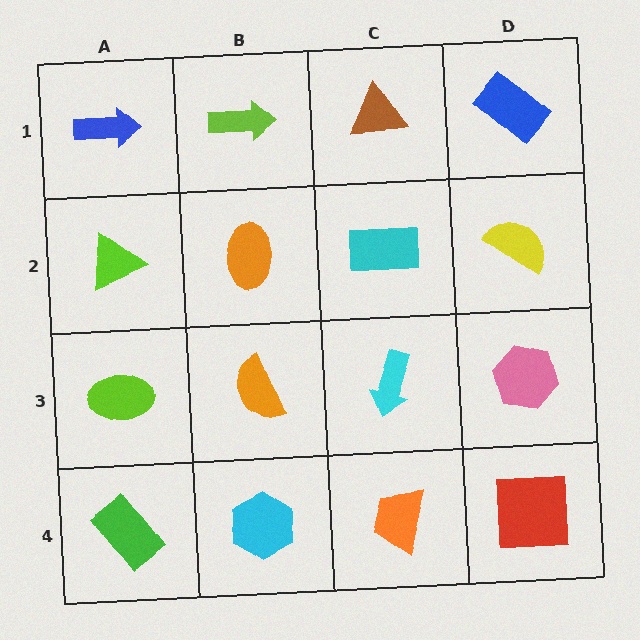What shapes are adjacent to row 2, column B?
A lime arrow (row 1, column B), an orange semicircle (row 3, column B), a lime triangle (row 2, column A), a cyan rectangle (row 2, column C).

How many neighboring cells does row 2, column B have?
4.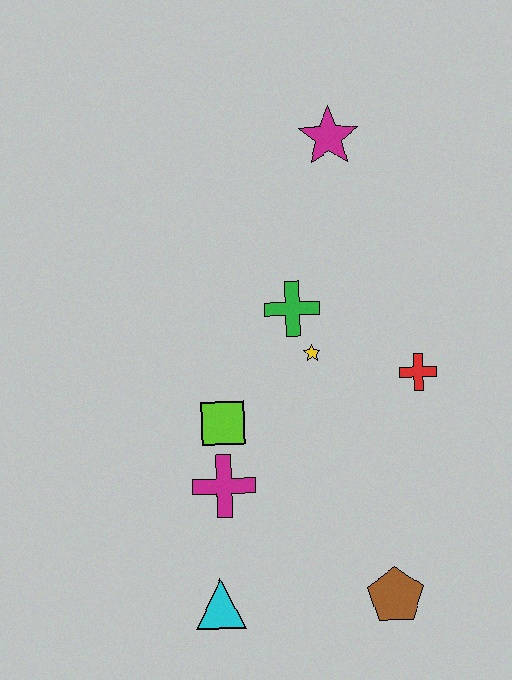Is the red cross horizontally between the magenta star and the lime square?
No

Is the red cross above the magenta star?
No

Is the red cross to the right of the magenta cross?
Yes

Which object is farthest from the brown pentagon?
The magenta star is farthest from the brown pentagon.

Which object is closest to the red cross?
The yellow star is closest to the red cross.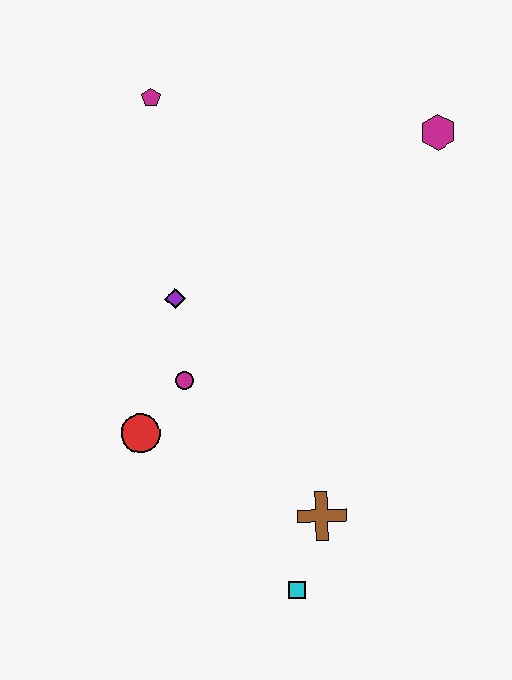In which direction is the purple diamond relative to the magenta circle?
The purple diamond is above the magenta circle.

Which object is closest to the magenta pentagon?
The purple diamond is closest to the magenta pentagon.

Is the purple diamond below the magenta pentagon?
Yes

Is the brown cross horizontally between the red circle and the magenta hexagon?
Yes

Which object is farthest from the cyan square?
The magenta pentagon is farthest from the cyan square.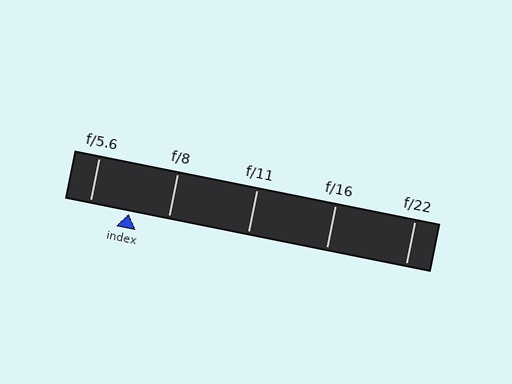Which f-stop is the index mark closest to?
The index mark is closest to f/8.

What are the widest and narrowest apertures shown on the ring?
The widest aperture shown is f/5.6 and the narrowest is f/22.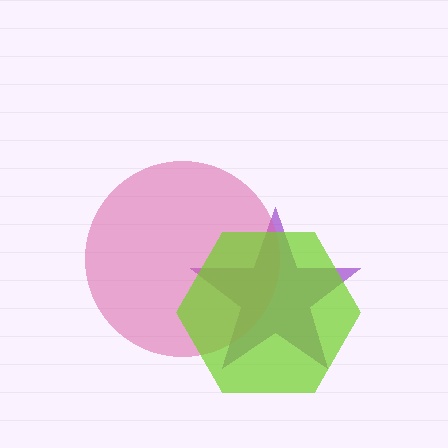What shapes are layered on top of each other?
The layered shapes are: a purple star, a pink circle, a lime hexagon.